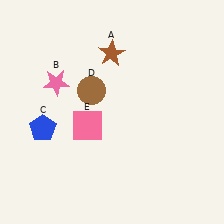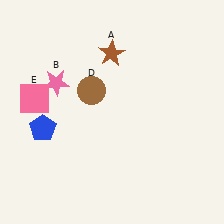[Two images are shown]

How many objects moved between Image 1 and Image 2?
1 object moved between the two images.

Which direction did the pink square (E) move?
The pink square (E) moved left.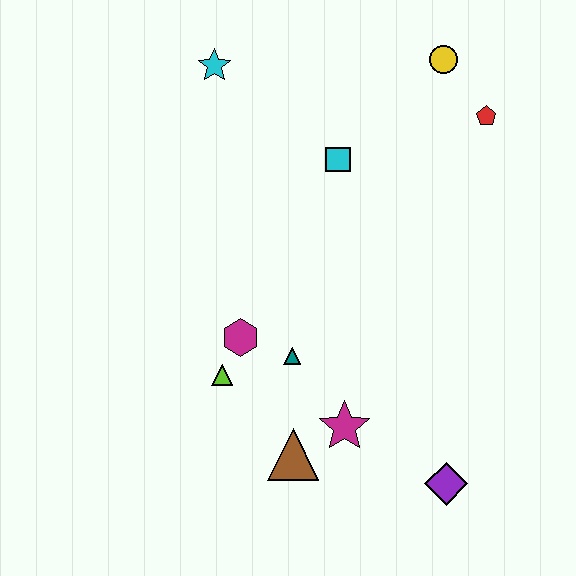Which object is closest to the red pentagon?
The yellow circle is closest to the red pentagon.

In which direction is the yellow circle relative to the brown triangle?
The yellow circle is above the brown triangle.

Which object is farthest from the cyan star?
The purple diamond is farthest from the cyan star.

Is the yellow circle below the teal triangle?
No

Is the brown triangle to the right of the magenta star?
No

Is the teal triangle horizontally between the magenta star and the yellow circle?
No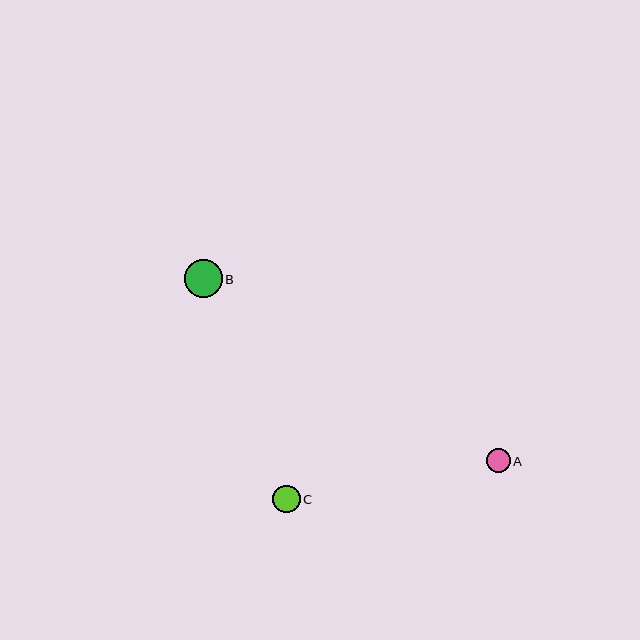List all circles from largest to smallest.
From largest to smallest: B, C, A.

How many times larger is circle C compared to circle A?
Circle C is approximately 1.2 times the size of circle A.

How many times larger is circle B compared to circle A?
Circle B is approximately 1.6 times the size of circle A.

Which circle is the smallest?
Circle A is the smallest with a size of approximately 24 pixels.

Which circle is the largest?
Circle B is the largest with a size of approximately 37 pixels.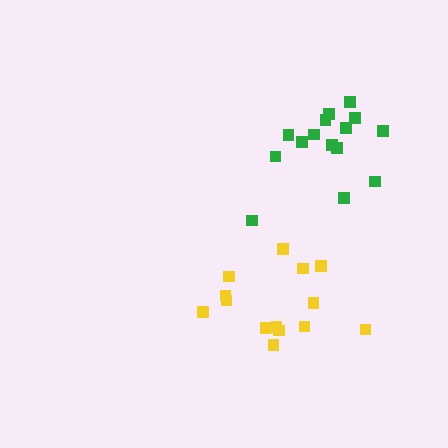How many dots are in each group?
Group 1: 14 dots, Group 2: 15 dots (29 total).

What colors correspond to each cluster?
The clusters are colored: yellow, green.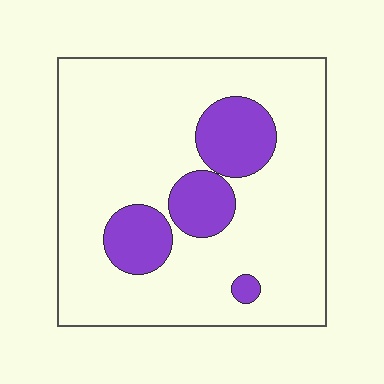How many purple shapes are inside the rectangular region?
4.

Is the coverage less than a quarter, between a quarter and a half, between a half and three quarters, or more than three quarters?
Less than a quarter.